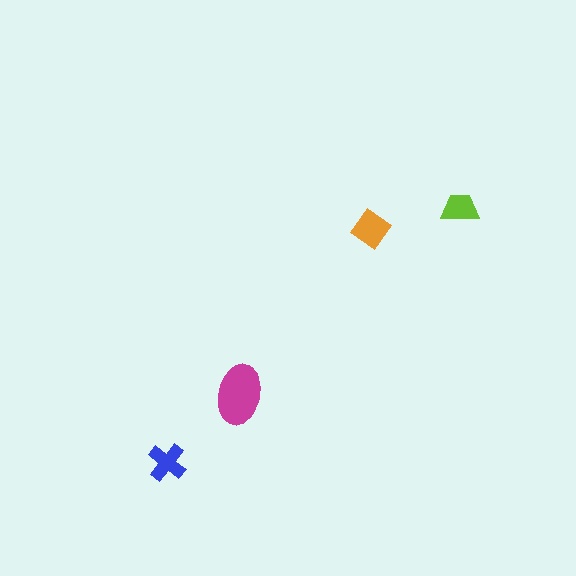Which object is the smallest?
The lime trapezoid.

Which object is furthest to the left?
The blue cross is leftmost.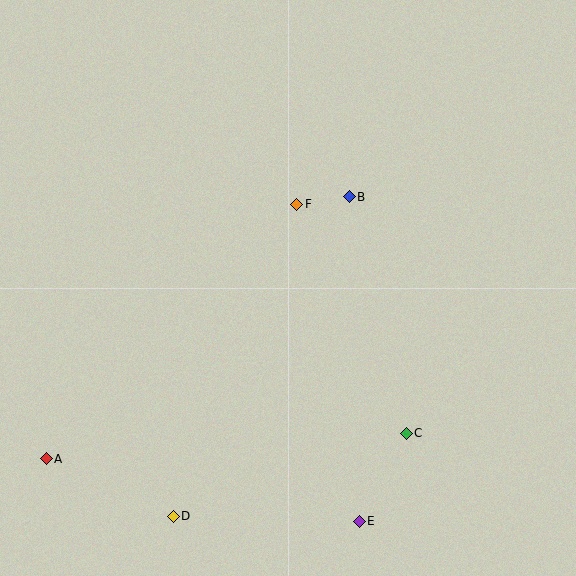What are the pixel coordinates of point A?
Point A is at (46, 459).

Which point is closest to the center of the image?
Point F at (297, 204) is closest to the center.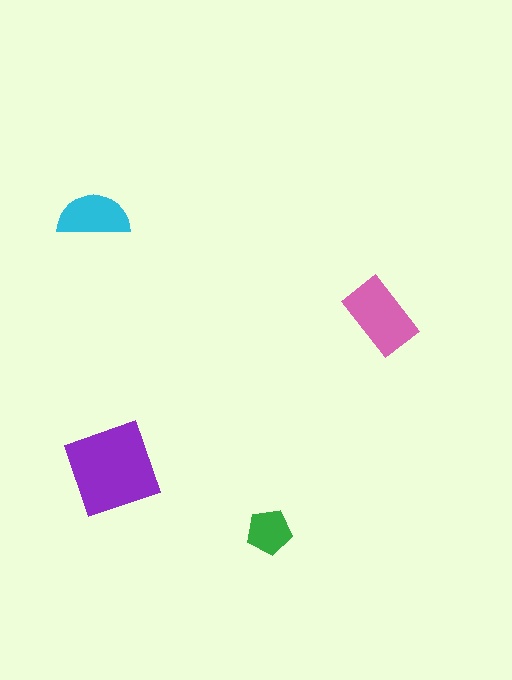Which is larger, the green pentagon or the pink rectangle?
The pink rectangle.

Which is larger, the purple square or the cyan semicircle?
The purple square.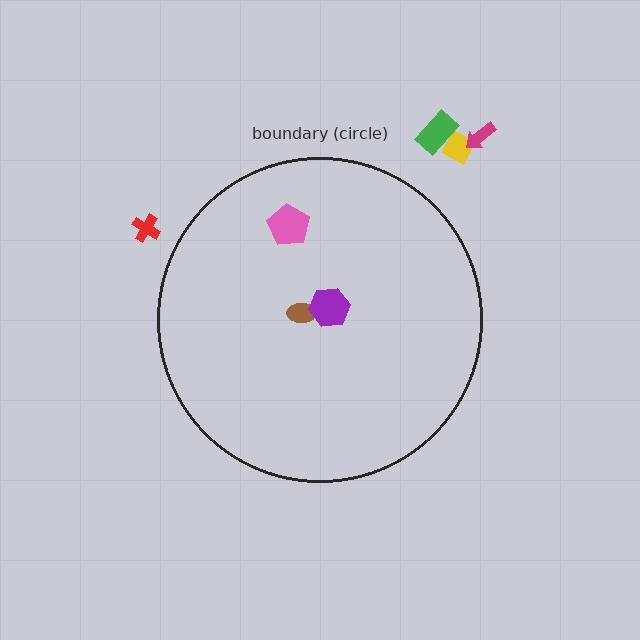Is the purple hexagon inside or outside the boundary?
Inside.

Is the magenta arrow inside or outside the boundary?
Outside.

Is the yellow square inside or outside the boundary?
Outside.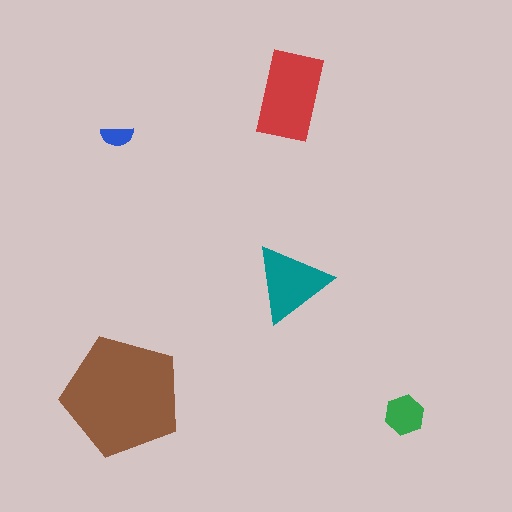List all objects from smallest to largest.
The blue semicircle, the green hexagon, the teal triangle, the red rectangle, the brown pentagon.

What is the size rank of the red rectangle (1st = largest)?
2nd.